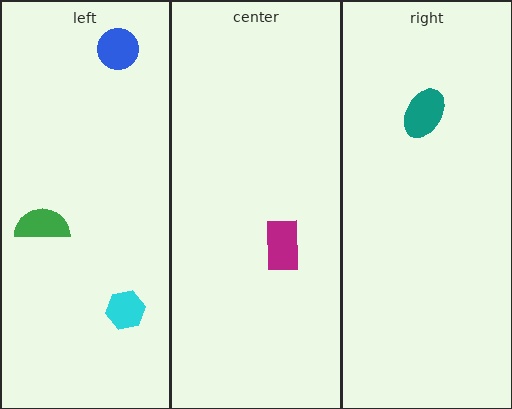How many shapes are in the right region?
1.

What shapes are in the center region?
The magenta rectangle.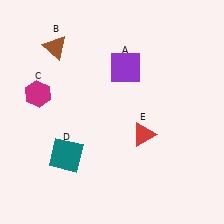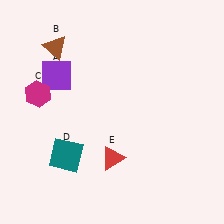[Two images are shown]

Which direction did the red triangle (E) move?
The red triangle (E) moved left.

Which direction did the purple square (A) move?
The purple square (A) moved left.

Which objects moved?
The objects that moved are: the purple square (A), the red triangle (E).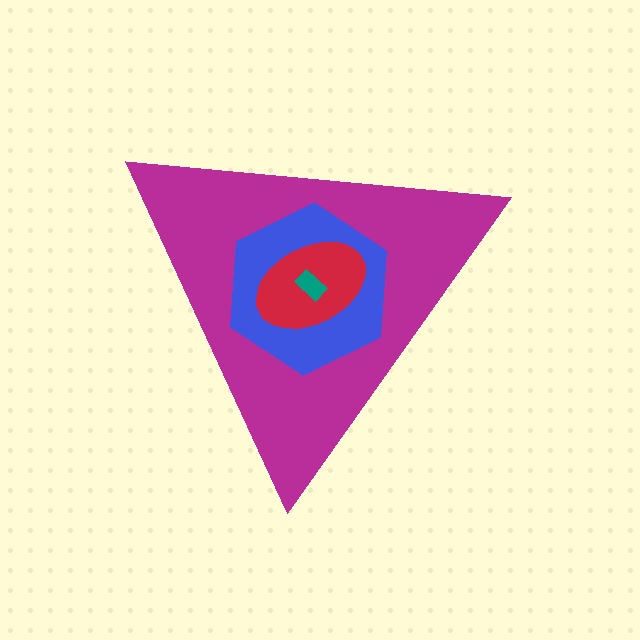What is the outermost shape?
The magenta triangle.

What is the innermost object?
The teal rectangle.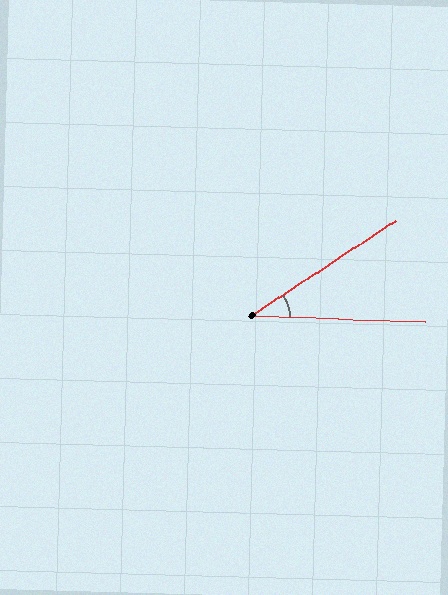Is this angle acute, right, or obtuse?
It is acute.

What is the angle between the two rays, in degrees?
Approximately 36 degrees.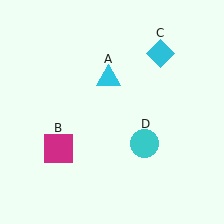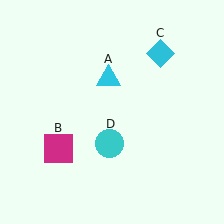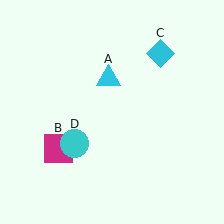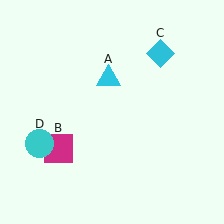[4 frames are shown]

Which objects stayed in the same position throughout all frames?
Cyan triangle (object A) and magenta square (object B) and cyan diamond (object C) remained stationary.